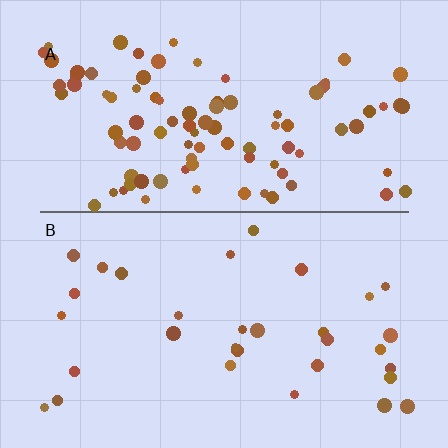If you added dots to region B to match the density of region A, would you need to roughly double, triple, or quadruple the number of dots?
Approximately triple.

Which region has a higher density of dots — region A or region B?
A (the top).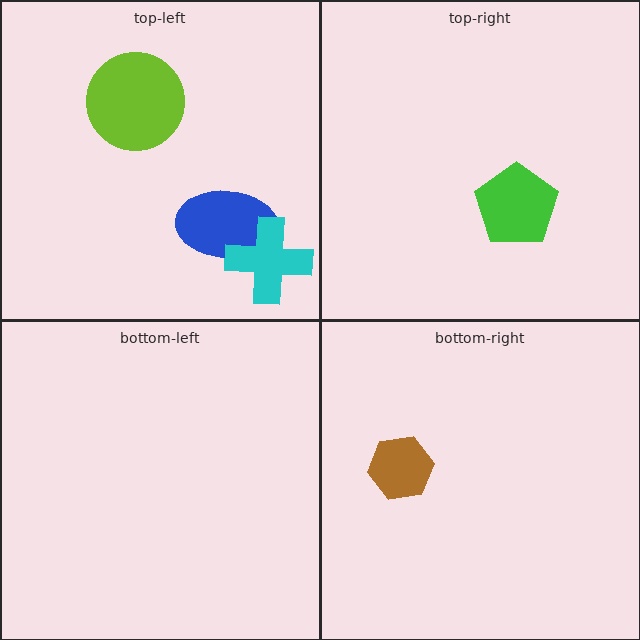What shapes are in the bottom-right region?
The brown hexagon.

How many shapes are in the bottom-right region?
1.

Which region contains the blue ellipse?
The top-left region.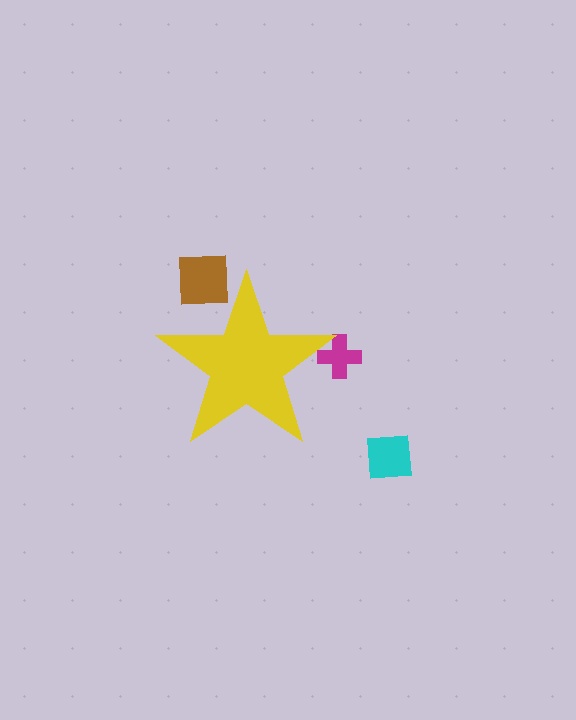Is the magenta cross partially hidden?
Yes, the magenta cross is partially hidden behind the yellow star.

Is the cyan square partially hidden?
No, the cyan square is fully visible.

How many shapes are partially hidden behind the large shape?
2 shapes are partially hidden.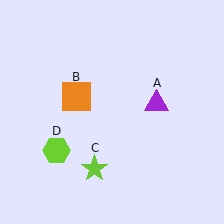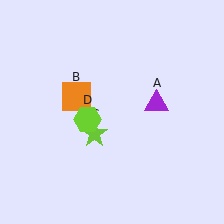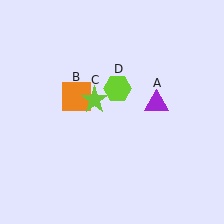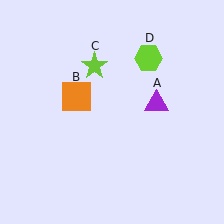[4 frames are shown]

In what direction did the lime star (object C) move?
The lime star (object C) moved up.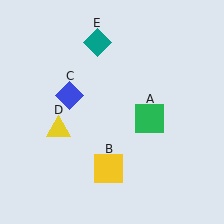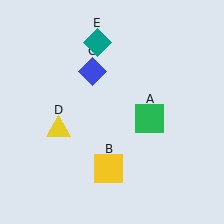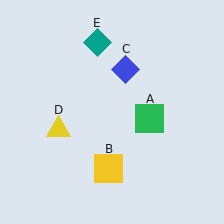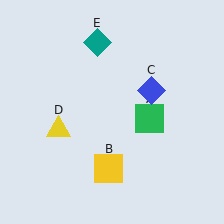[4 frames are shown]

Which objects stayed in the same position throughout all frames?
Green square (object A) and yellow square (object B) and yellow triangle (object D) and teal diamond (object E) remained stationary.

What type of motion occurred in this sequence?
The blue diamond (object C) rotated clockwise around the center of the scene.